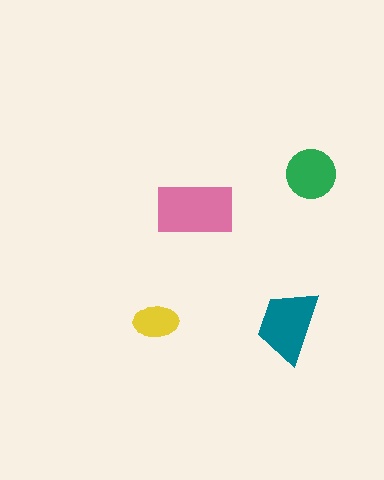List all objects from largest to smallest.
The pink rectangle, the teal trapezoid, the green circle, the yellow ellipse.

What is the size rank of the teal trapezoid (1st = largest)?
2nd.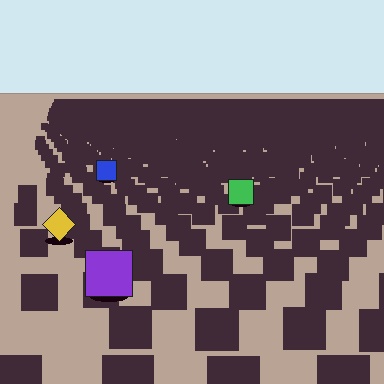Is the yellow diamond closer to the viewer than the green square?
Yes. The yellow diamond is closer — you can tell from the texture gradient: the ground texture is coarser near it.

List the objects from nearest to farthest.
From nearest to farthest: the purple square, the yellow diamond, the green square, the blue square.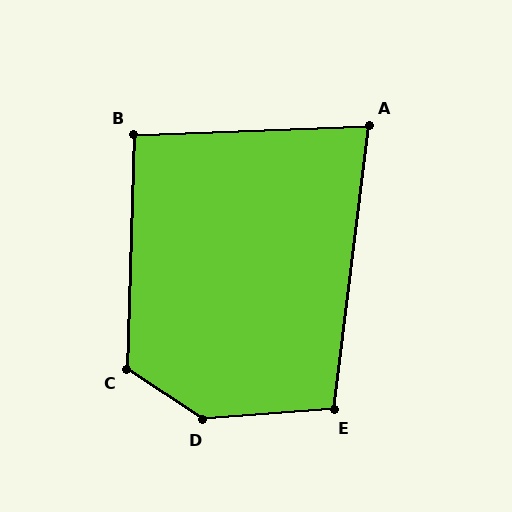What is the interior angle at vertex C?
Approximately 122 degrees (obtuse).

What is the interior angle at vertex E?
Approximately 101 degrees (obtuse).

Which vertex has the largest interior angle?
D, at approximately 142 degrees.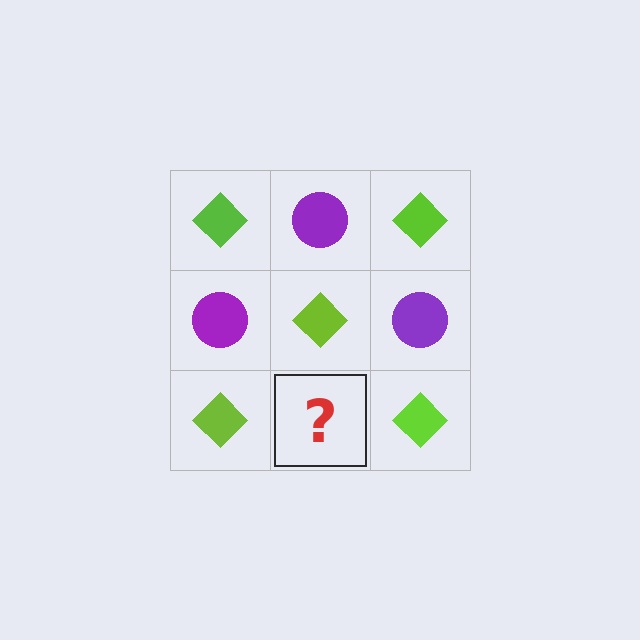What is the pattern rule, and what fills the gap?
The rule is that it alternates lime diamond and purple circle in a checkerboard pattern. The gap should be filled with a purple circle.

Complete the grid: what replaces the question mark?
The question mark should be replaced with a purple circle.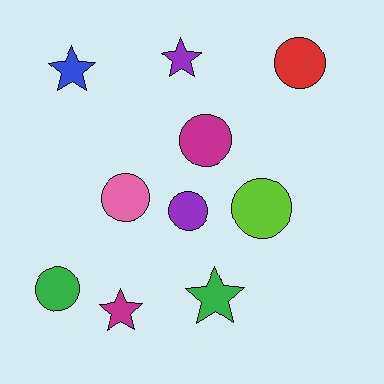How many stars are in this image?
There are 4 stars.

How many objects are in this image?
There are 10 objects.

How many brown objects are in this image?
There are no brown objects.